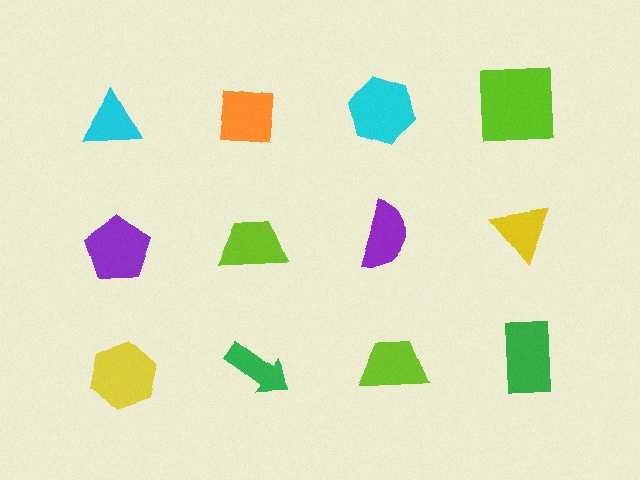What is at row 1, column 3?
A cyan hexagon.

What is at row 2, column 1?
A purple pentagon.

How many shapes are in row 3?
4 shapes.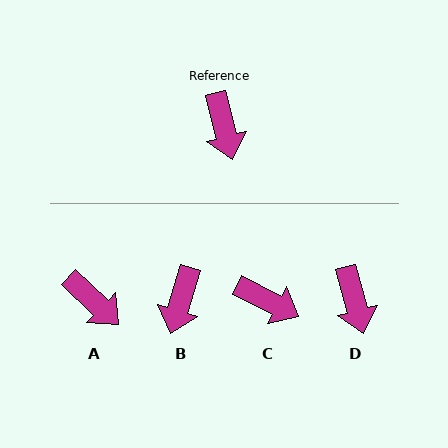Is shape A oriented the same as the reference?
No, it is off by about 32 degrees.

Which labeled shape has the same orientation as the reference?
D.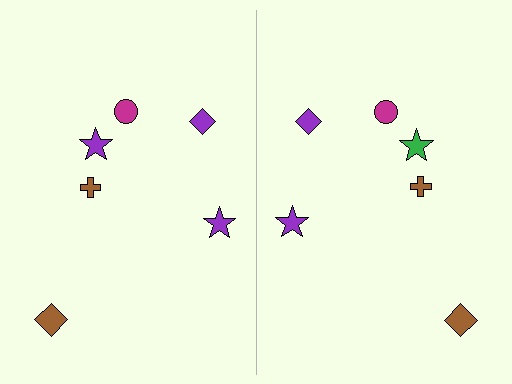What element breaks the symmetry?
The green star on the right side breaks the symmetry — its mirror counterpart is purple.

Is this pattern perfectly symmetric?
No, the pattern is not perfectly symmetric. The green star on the right side breaks the symmetry — its mirror counterpart is purple.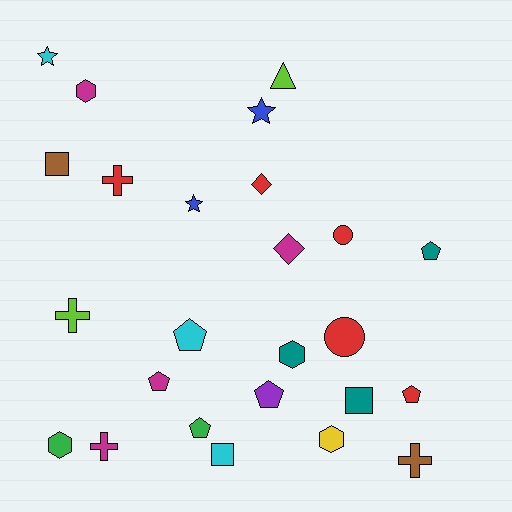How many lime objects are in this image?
There are 2 lime objects.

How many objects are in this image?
There are 25 objects.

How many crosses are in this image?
There are 4 crosses.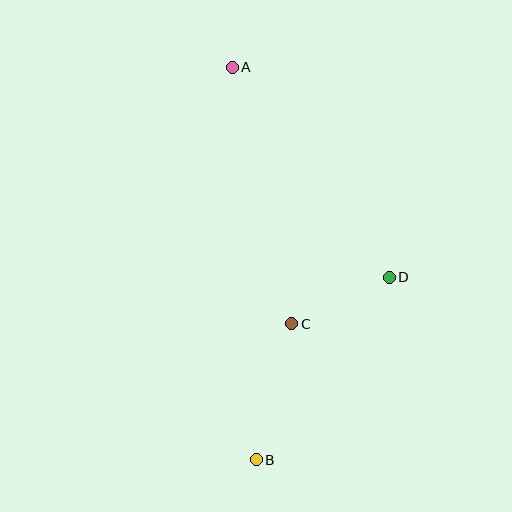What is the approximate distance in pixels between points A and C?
The distance between A and C is approximately 263 pixels.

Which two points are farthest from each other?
Points A and B are farthest from each other.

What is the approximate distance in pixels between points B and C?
The distance between B and C is approximately 141 pixels.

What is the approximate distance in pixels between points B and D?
The distance between B and D is approximately 226 pixels.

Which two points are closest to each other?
Points C and D are closest to each other.